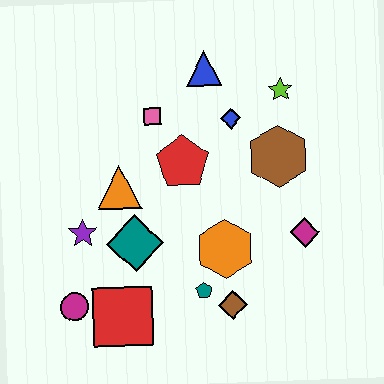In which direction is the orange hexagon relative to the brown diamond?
The orange hexagon is above the brown diamond.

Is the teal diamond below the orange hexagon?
No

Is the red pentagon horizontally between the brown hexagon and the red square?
Yes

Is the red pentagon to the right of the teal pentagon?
No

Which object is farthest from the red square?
The lime star is farthest from the red square.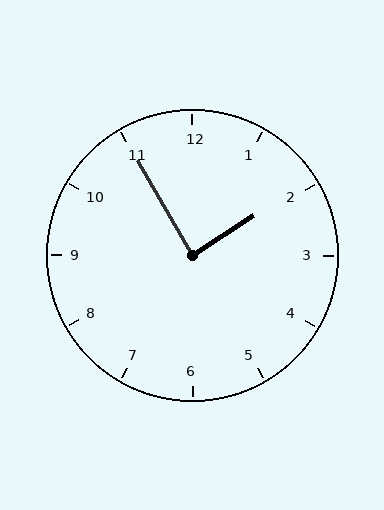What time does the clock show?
1:55.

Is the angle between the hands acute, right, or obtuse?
It is right.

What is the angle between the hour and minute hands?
Approximately 88 degrees.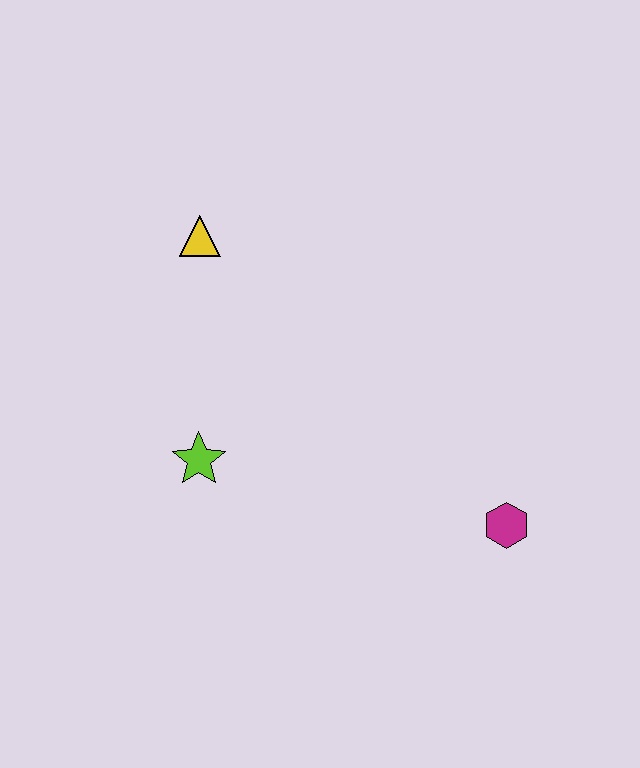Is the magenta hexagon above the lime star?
No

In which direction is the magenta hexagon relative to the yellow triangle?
The magenta hexagon is to the right of the yellow triangle.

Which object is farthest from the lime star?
The magenta hexagon is farthest from the lime star.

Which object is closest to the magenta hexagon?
The lime star is closest to the magenta hexagon.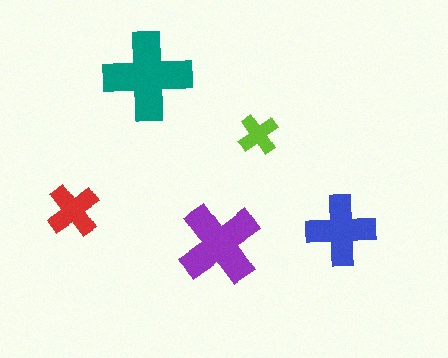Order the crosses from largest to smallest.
the teal one, the purple one, the blue one, the red one, the lime one.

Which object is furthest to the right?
The blue cross is rightmost.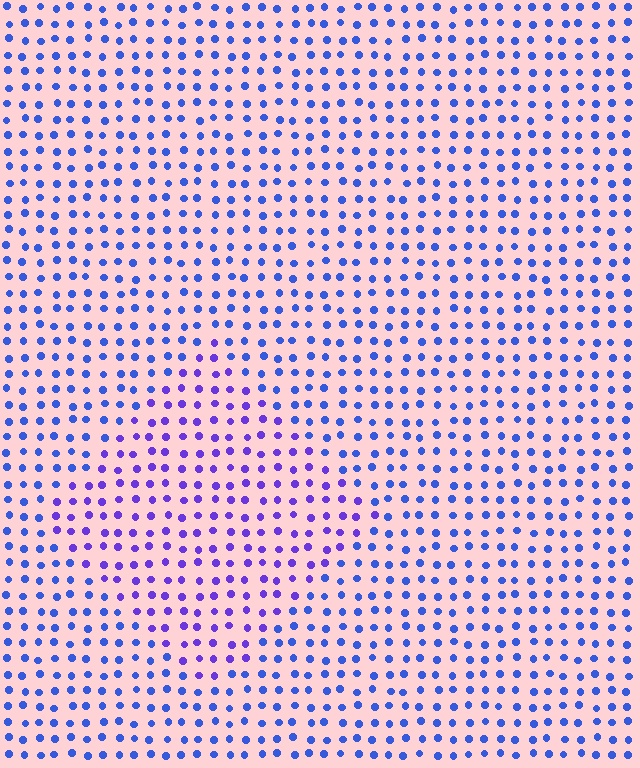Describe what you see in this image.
The image is filled with small blue elements in a uniform arrangement. A diamond-shaped region is visible where the elements are tinted to a slightly different hue, forming a subtle color boundary.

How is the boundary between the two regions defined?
The boundary is defined purely by a slight shift in hue (about 32 degrees). Spacing, size, and orientation are identical on both sides.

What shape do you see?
I see a diamond.